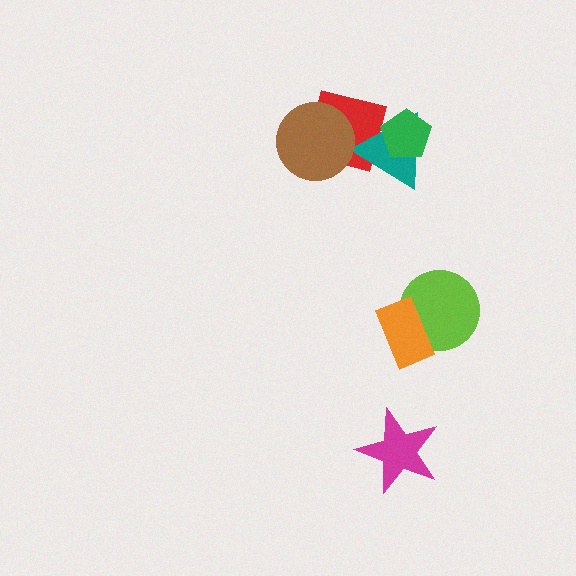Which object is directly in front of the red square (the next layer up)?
The teal triangle is directly in front of the red square.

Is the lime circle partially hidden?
Yes, it is partially covered by another shape.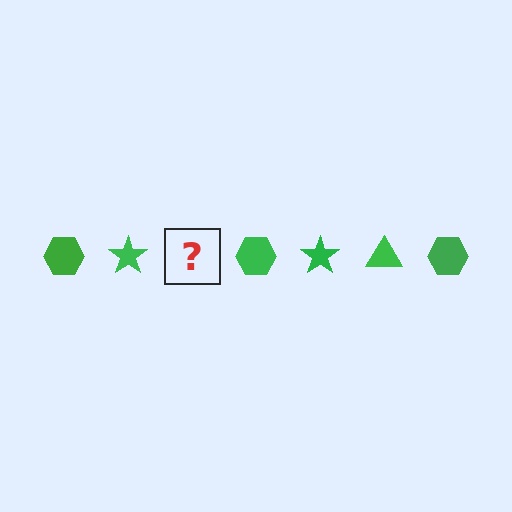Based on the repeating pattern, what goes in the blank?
The blank should be a green triangle.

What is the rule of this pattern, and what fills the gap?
The rule is that the pattern cycles through hexagon, star, triangle shapes in green. The gap should be filled with a green triangle.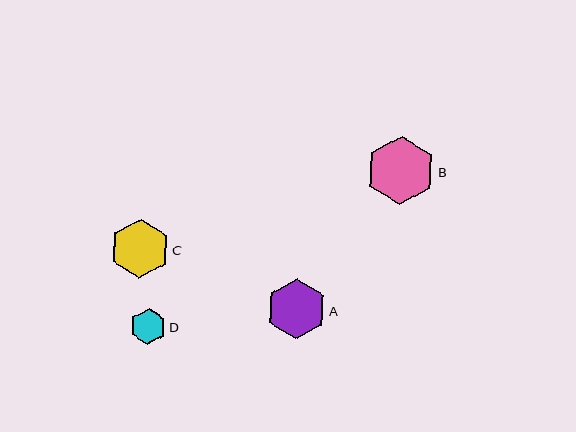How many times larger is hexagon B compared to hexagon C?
Hexagon B is approximately 1.1 times the size of hexagon C.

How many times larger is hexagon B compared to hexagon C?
Hexagon B is approximately 1.1 times the size of hexagon C.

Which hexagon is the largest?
Hexagon B is the largest with a size of approximately 68 pixels.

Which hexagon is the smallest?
Hexagon D is the smallest with a size of approximately 35 pixels.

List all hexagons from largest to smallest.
From largest to smallest: B, A, C, D.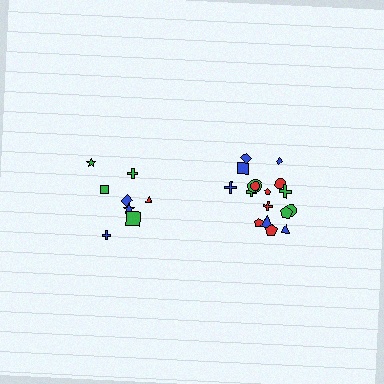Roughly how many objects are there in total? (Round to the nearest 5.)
Roughly 25 objects in total.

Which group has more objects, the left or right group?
The right group.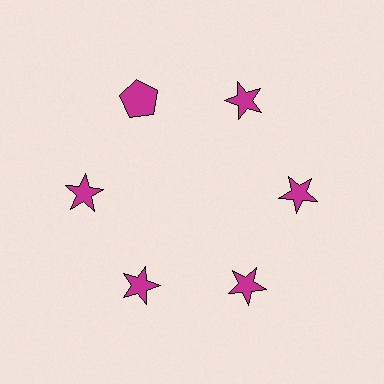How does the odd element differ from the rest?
It has a different shape: pentagon instead of star.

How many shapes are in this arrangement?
There are 6 shapes arranged in a ring pattern.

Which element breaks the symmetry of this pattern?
The magenta pentagon at roughly the 11 o'clock position breaks the symmetry. All other shapes are magenta stars.